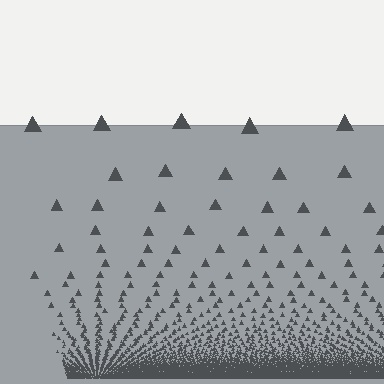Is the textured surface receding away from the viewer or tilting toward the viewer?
The surface appears to tilt toward the viewer. Texture elements get larger and sparser toward the top.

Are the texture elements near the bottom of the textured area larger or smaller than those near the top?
Smaller. The gradient is inverted — elements near the bottom are smaller and denser.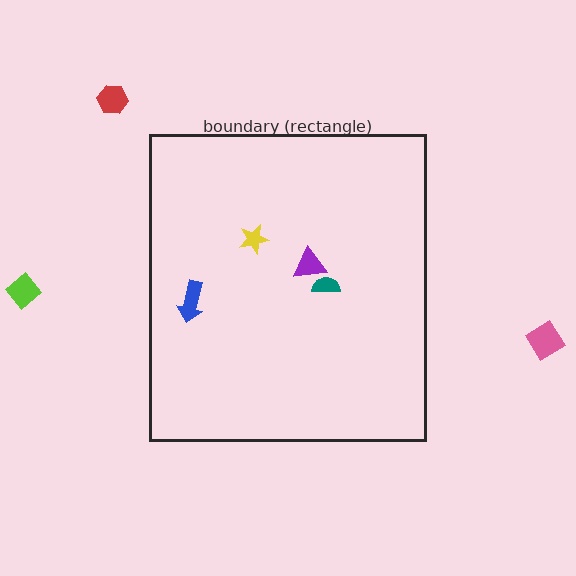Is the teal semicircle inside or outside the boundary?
Inside.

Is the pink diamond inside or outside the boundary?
Outside.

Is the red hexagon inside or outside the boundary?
Outside.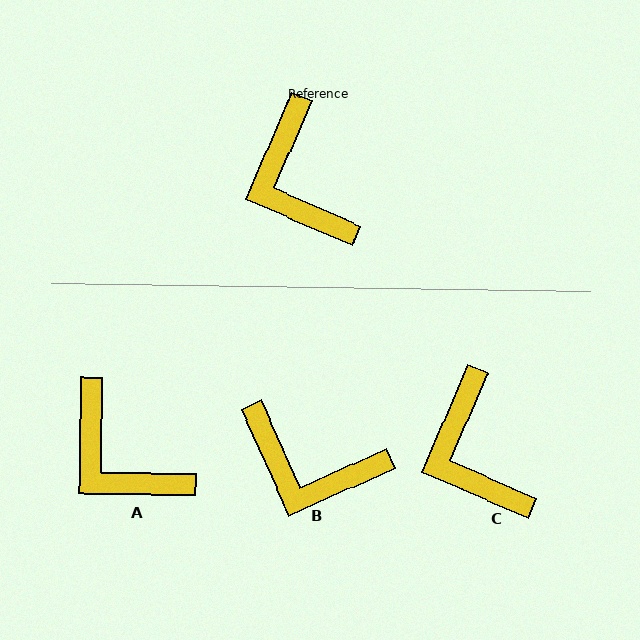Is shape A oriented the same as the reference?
No, it is off by about 23 degrees.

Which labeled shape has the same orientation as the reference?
C.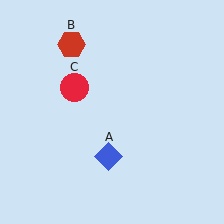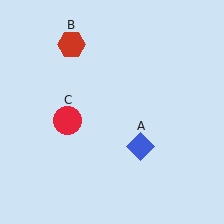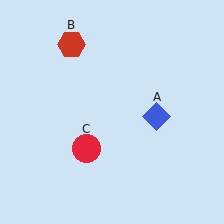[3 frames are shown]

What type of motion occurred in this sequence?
The blue diamond (object A), red circle (object C) rotated counterclockwise around the center of the scene.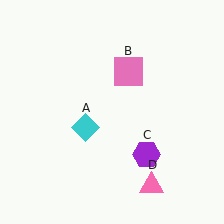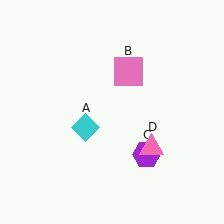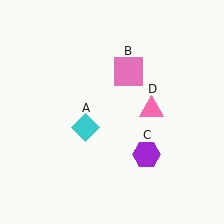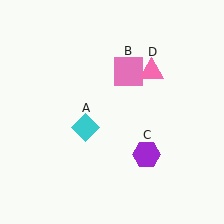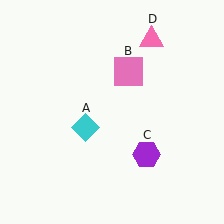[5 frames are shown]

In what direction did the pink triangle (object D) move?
The pink triangle (object D) moved up.